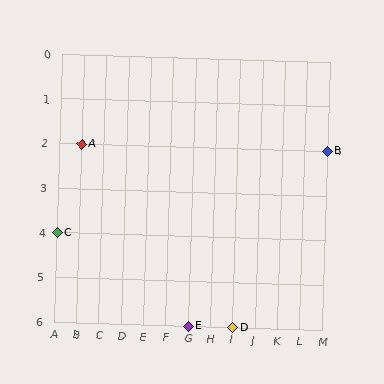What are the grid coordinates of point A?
Point A is at grid coordinates (B, 2).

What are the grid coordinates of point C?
Point C is at grid coordinates (A, 4).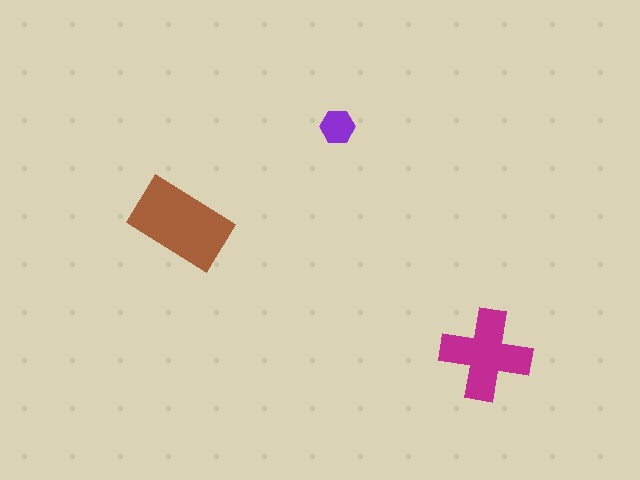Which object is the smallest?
The purple hexagon.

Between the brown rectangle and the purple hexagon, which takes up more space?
The brown rectangle.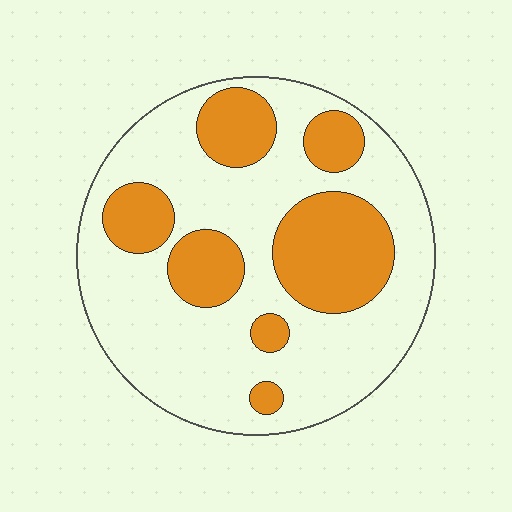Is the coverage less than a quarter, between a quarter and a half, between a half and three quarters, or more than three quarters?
Between a quarter and a half.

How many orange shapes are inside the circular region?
7.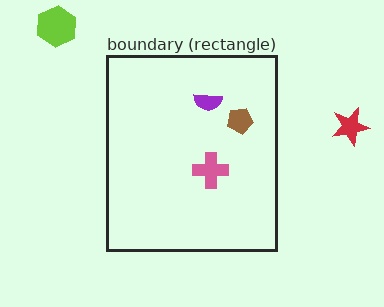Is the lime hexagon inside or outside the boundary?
Outside.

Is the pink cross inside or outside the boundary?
Inside.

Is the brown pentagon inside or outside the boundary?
Inside.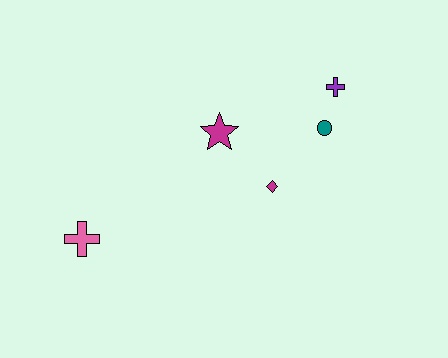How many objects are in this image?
There are 5 objects.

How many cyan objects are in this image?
There are no cyan objects.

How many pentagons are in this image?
There are no pentagons.